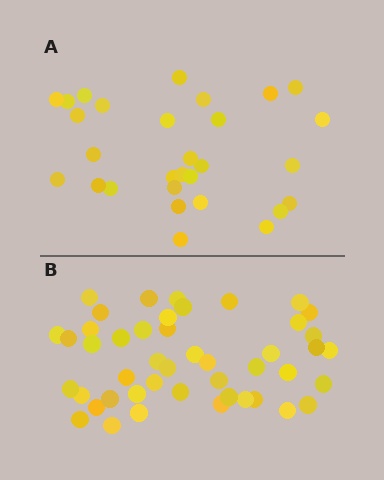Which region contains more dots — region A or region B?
Region B (the bottom region) has more dots.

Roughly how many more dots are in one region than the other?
Region B has approximately 15 more dots than region A.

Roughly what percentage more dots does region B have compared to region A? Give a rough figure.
About 60% more.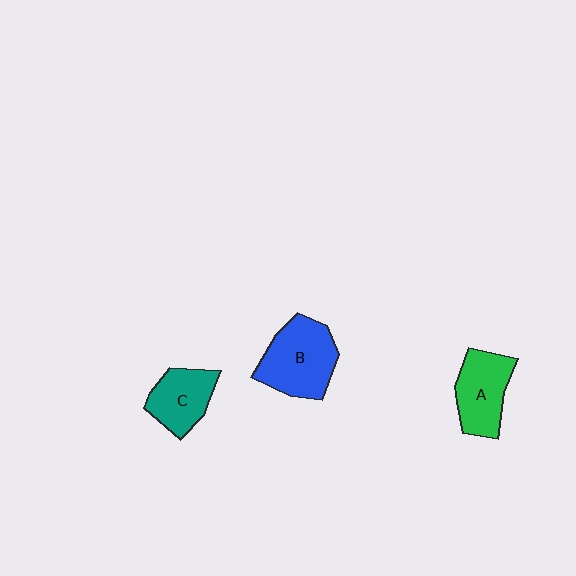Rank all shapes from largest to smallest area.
From largest to smallest: B (blue), A (green), C (teal).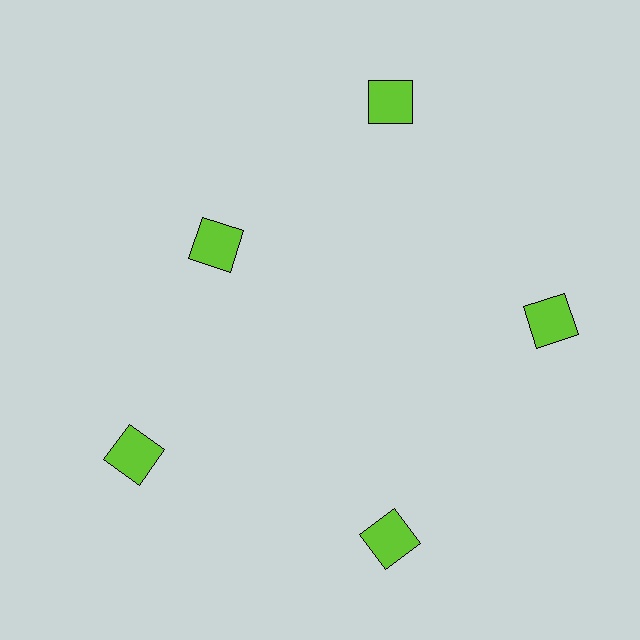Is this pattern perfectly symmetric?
No. The 5 lime squares are arranged in a ring, but one element near the 10 o'clock position is pulled inward toward the center, breaking the 5-fold rotational symmetry.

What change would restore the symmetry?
The symmetry would be restored by moving it outward, back onto the ring so that all 5 squares sit at equal angles and equal distance from the center.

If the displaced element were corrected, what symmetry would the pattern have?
It would have 5-fold rotational symmetry — the pattern would map onto itself every 72 degrees.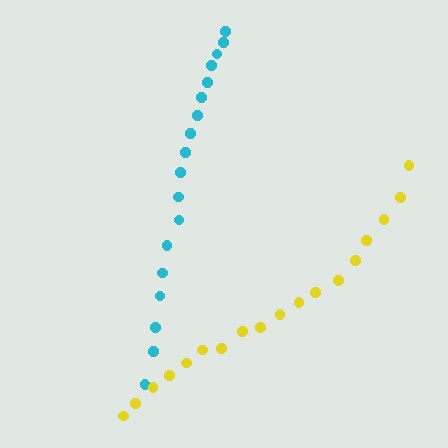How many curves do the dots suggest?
There are 2 distinct paths.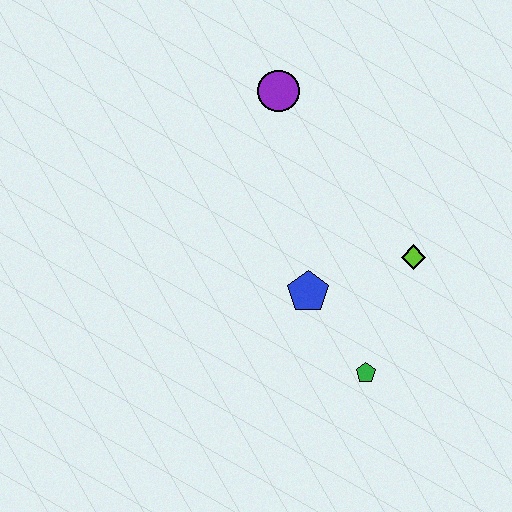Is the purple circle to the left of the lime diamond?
Yes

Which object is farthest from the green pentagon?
The purple circle is farthest from the green pentagon.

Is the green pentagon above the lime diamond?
No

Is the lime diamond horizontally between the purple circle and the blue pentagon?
No